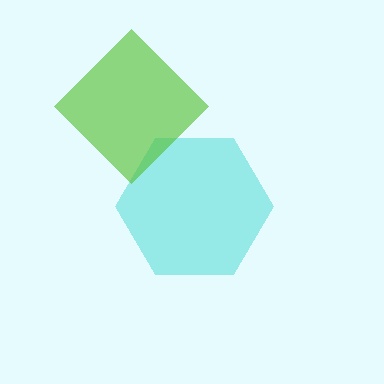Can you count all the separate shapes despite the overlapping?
Yes, there are 2 separate shapes.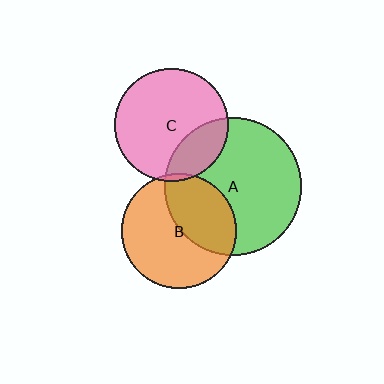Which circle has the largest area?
Circle A (green).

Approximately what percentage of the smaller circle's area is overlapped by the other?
Approximately 5%.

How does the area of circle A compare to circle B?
Approximately 1.4 times.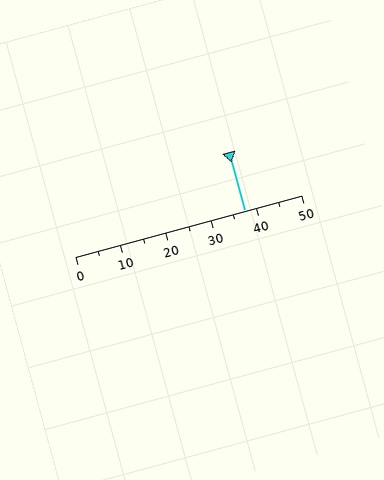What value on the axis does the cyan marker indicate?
The marker indicates approximately 37.5.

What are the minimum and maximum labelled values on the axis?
The axis runs from 0 to 50.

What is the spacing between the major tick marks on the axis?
The major ticks are spaced 10 apart.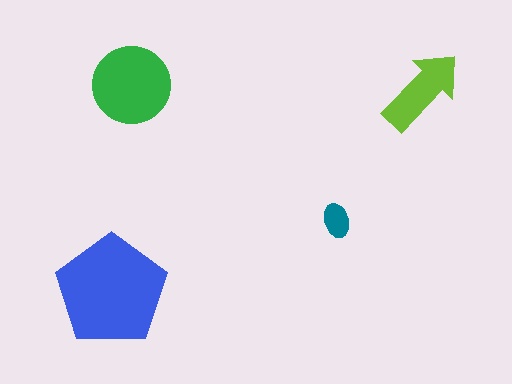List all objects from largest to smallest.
The blue pentagon, the green circle, the lime arrow, the teal ellipse.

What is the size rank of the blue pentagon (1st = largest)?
1st.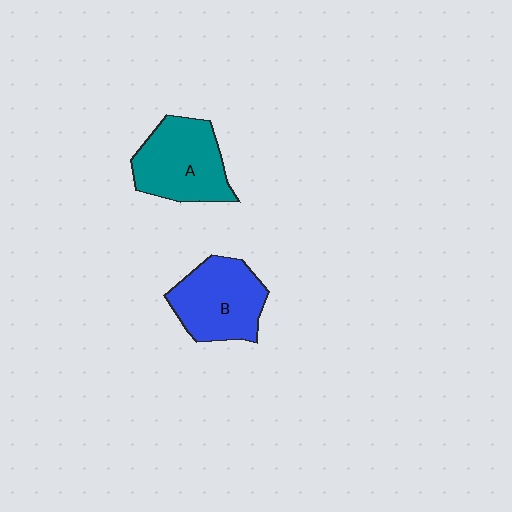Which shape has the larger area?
Shape A (teal).